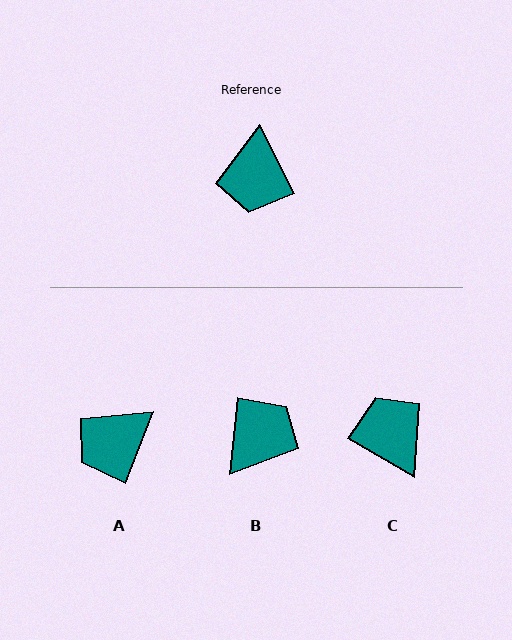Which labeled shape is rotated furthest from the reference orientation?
C, about 147 degrees away.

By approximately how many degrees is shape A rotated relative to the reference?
Approximately 48 degrees clockwise.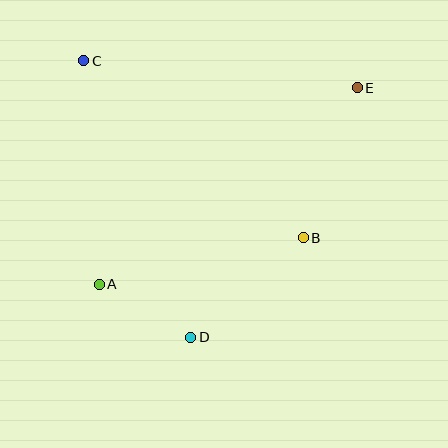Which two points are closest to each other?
Points A and D are closest to each other.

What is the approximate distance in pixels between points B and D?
The distance between B and D is approximately 150 pixels.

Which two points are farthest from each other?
Points A and E are farthest from each other.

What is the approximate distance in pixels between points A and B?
The distance between A and B is approximately 209 pixels.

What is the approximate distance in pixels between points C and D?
The distance between C and D is approximately 297 pixels.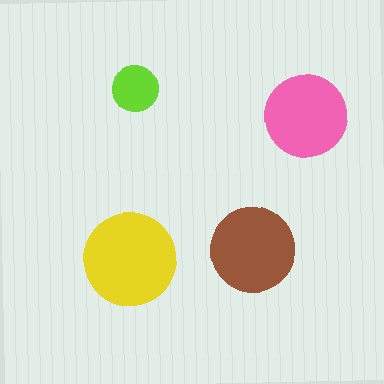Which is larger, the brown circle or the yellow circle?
The yellow one.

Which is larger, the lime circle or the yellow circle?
The yellow one.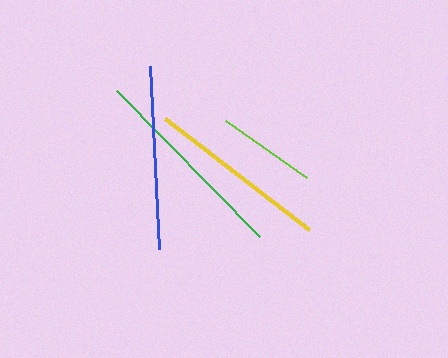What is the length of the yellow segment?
The yellow segment is approximately 182 pixels long.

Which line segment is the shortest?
The lime line is the shortest at approximately 98 pixels.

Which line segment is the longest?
The green line is the longest at approximately 204 pixels.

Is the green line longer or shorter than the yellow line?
The green line is longer than the yellow line.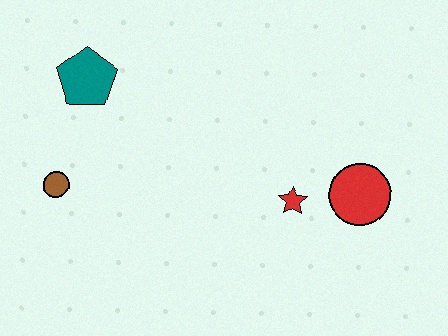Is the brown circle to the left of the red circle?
Yes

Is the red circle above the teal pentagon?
No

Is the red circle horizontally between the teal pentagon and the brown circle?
No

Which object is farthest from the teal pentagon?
The red circle is farthest from the teal pentagon.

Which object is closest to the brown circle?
The teal pentagon is closest to the brown circle.